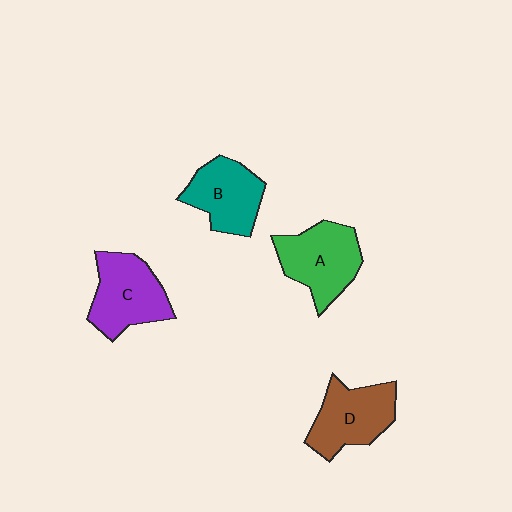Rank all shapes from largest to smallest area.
From largest to smallest: A (green), C (purple), D (brown), B (teal).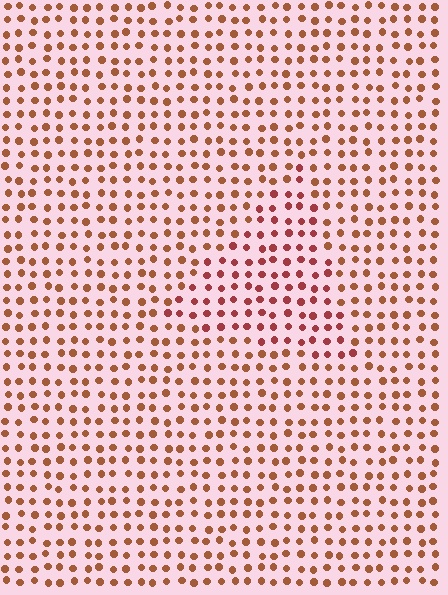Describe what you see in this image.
The image is filled with small brown elements in a uniform arrangement. A triangle-shaped region is visible where the elements are tinted to a slightly different hue, forming a subtle color boundary.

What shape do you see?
I see a triangle.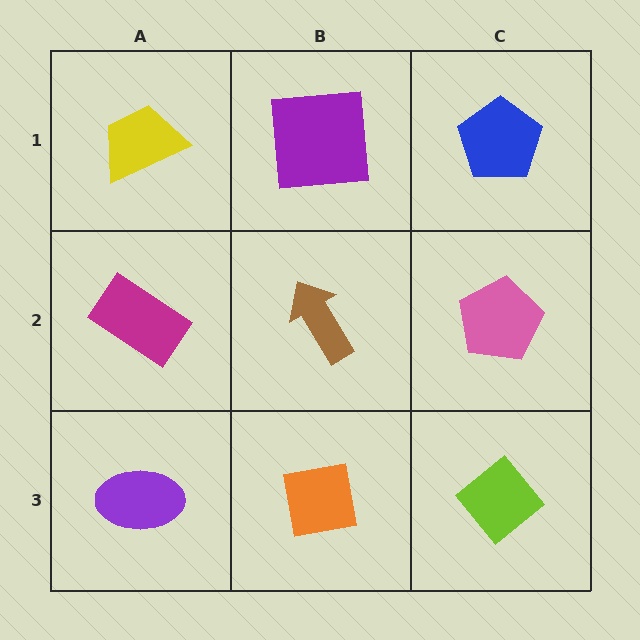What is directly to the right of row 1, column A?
A purple square.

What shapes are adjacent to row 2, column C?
A blue pentagon (row 1, column C), a lime diamond (row 3, column C), a brown arrow (row 2, column B).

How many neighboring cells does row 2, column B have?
4.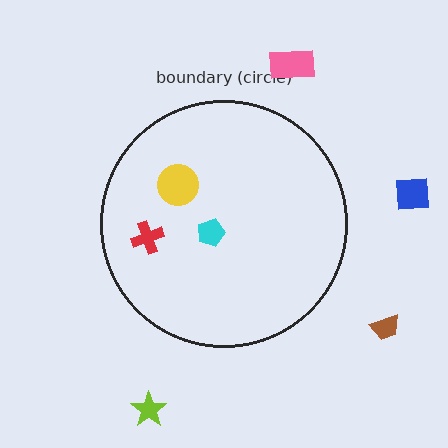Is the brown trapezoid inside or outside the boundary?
Outside.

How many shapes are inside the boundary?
3 inside, 4 outside.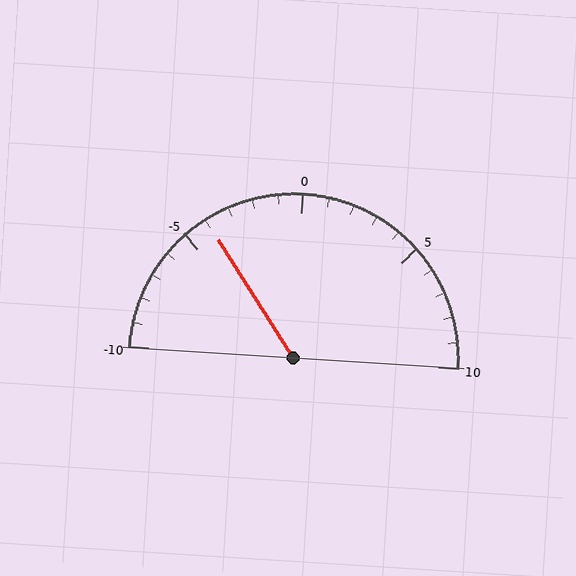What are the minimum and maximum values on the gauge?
The gauge ranges from -10 to 10.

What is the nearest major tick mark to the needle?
The nearest major tick mark is -5.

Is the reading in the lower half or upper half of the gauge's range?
The reading is in the lower half of the range (-10 to 10).